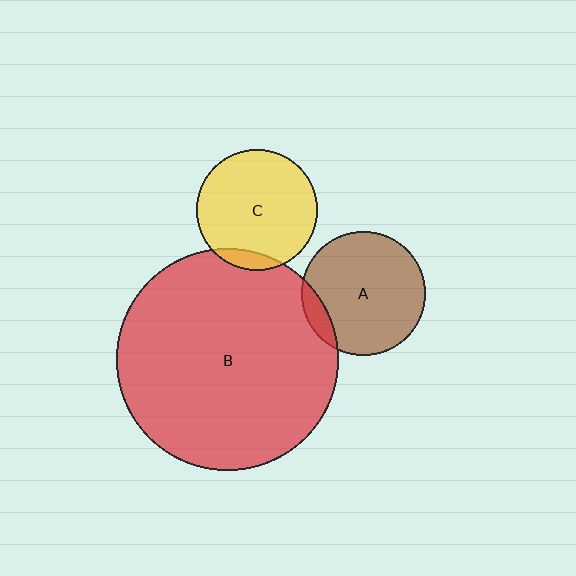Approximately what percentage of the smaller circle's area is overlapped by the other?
Approximately 10%.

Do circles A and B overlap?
Yes.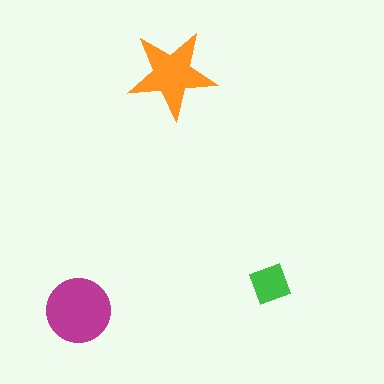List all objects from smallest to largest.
The green diamond, the orange star, the magenta circle.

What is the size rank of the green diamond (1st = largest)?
3rd.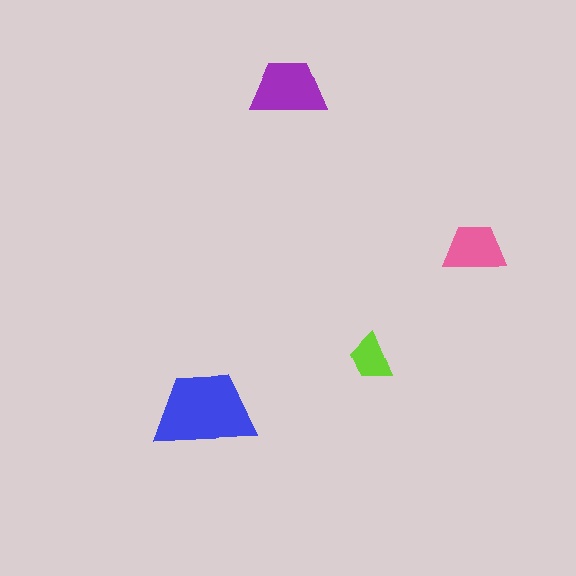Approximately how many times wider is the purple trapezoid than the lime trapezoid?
About 1.5 times wider.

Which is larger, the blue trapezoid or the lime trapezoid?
The blue one.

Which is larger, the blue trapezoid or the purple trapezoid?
The blue one.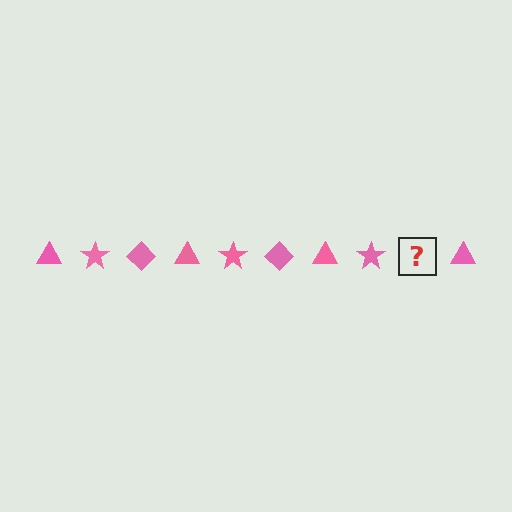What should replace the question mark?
The question mark should be replaced with a pink diamond.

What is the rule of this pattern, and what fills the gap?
The rule is that the pattern cycles through triangle, star, diamond shapes in pink. The gap should be filled with a pink diamond.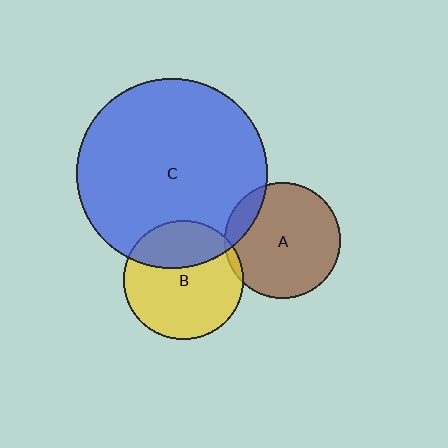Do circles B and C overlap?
Yes.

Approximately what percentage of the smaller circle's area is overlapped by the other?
Approximately 30%.